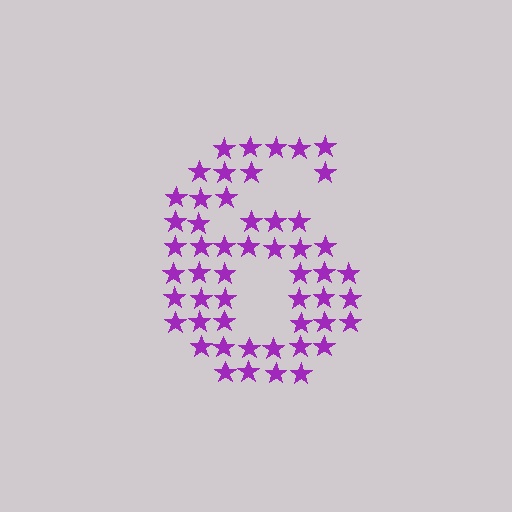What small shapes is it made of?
It is made of small stars.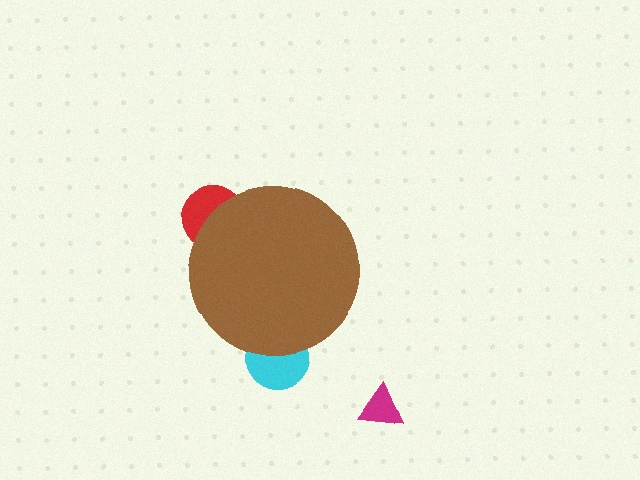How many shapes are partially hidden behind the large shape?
2 shapes are partially hidden.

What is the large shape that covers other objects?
A brown circle.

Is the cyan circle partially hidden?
Yes, the cyan circle is partially hidden behind the brown circle.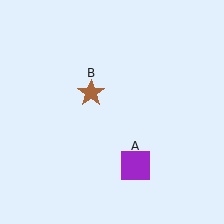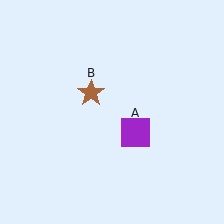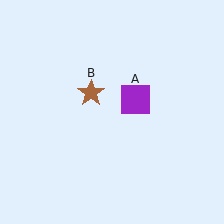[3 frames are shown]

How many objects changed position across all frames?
1 object changed position: purple square (object A).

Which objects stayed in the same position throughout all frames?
Brown star (object B) remained stationary.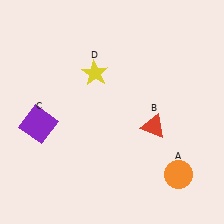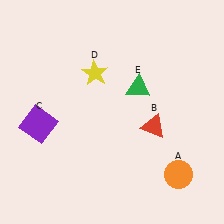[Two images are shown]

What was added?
A green triangle (E) was added in Image 2.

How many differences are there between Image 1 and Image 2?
There is 1 difference between the two images.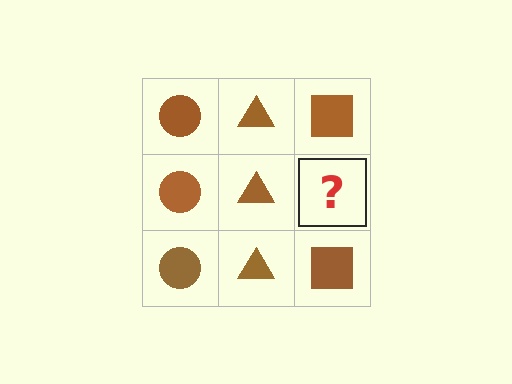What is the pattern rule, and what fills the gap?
The rule is that each column has a consistent shape. The gap should be filled with a brown square.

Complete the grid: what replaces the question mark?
The question mark should be replaced with a brown square.